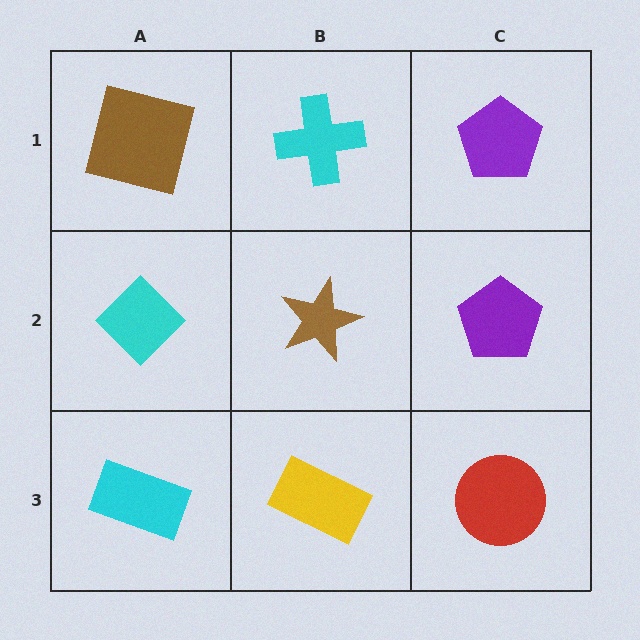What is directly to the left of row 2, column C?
A brown star.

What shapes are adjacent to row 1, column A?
A cyan diamond (row 2, column A), a cyan cross (row 1, column B).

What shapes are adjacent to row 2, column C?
A purple pentagon (row 1, column C), a red circle (row 3, column C), a brown star (row 2, column B).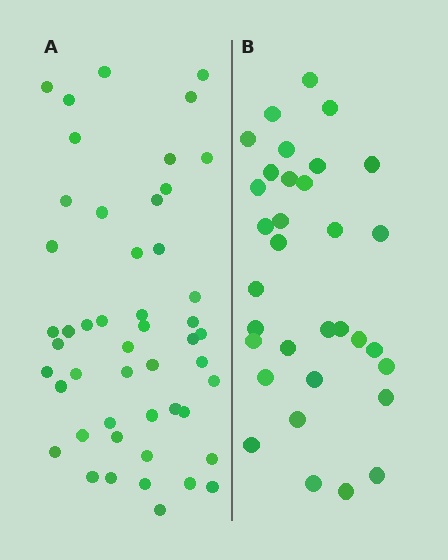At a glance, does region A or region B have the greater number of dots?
Region A (the left region) has more dots.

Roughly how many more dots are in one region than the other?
Region A has approximately 15 more dots than region B.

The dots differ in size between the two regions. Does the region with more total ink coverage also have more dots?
No. Region B has more total ink coverage because its dots are larger, but region A actually contains more individual dots. Total area can be misleading — the number of items is what matters here.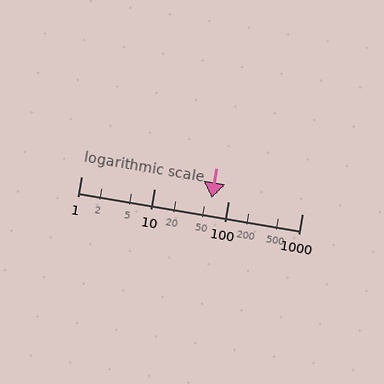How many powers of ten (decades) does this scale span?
The scale spans 3 decades, from 1 to 1000.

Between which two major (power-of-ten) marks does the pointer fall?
The pointer is between 10 and 100.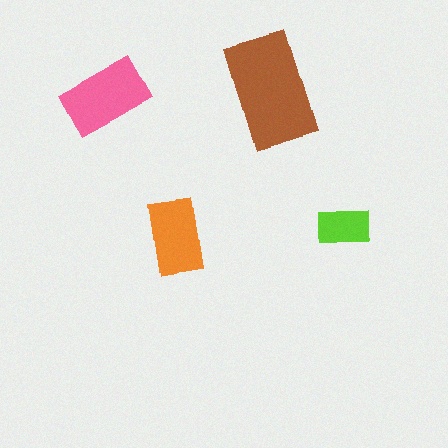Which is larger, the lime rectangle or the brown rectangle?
The brown one.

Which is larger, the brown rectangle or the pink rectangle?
The brown one.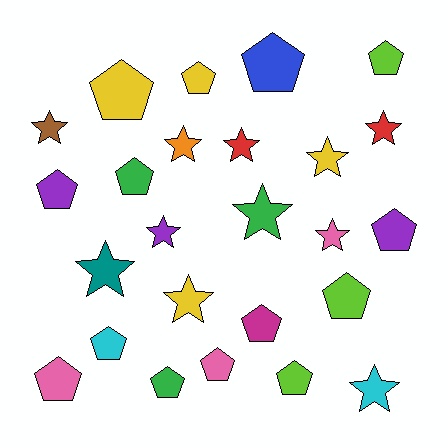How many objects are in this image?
There are 25 objects.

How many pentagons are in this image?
There are 14 pentagons.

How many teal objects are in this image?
There is 1 teal object.